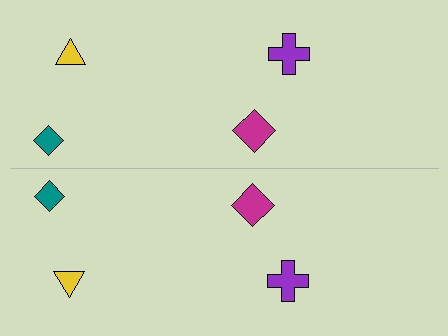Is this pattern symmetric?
Yes, this pattern has bilateral (reflection) symmetry.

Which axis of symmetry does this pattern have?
The pattern has a horizontal axis of symmetry running through the center of the image.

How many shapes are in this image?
There are 8 shapes in this image.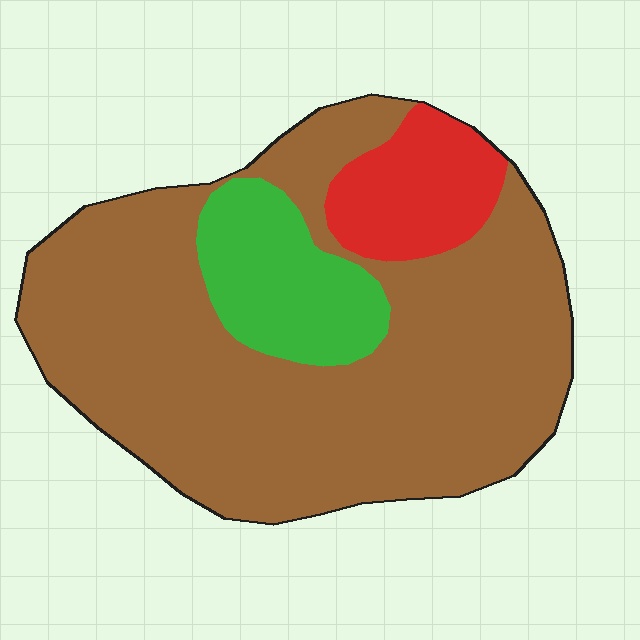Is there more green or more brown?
Brown.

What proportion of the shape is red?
Red takes up about one eighth (1/8) of the shape.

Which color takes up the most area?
Brown, at roughly 75%.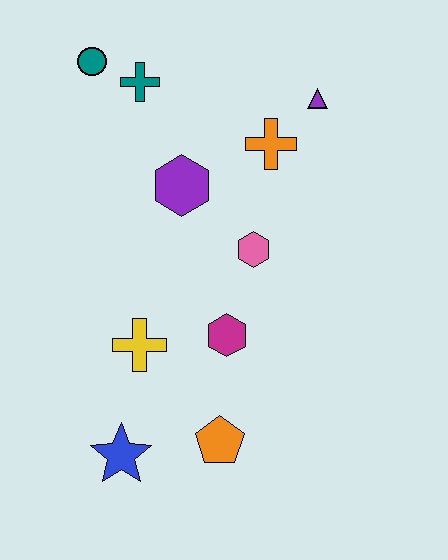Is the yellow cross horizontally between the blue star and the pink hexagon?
Yes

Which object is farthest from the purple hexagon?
The blue star is farthest from the purple hexagon.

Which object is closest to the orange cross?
The purple triangle is closest to the orange cross.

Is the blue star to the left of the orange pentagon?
Yes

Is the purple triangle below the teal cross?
Yes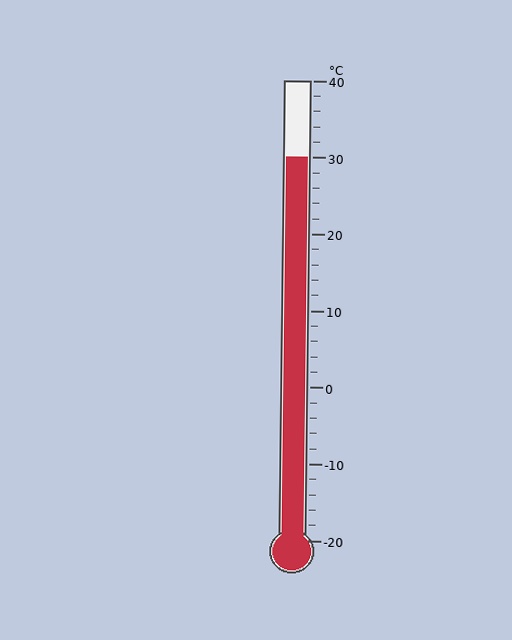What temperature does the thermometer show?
The thermometer shows approximately 30°C.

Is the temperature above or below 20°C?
The temperature is above 20°C.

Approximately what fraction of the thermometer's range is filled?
The thermometer is filled to approximately 85% of its range.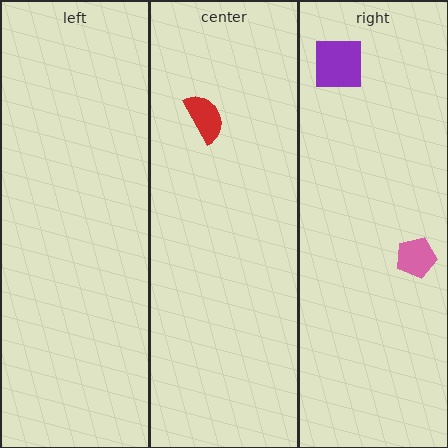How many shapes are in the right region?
2.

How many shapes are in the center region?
1.